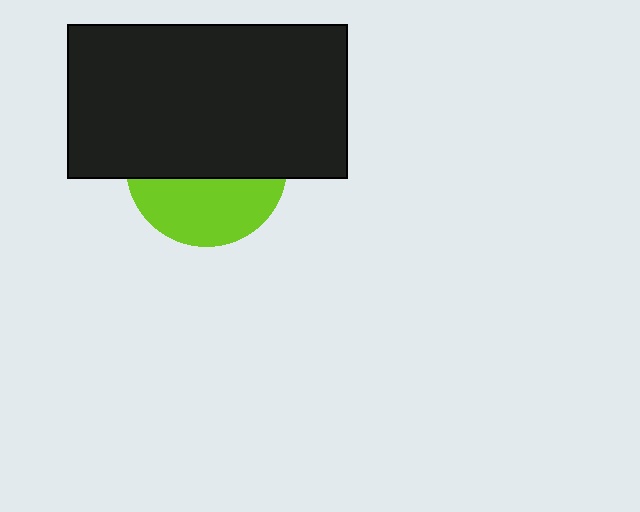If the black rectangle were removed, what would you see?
You would see the complete lime circle.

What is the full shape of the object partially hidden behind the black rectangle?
The partially hidden object is a lime circle.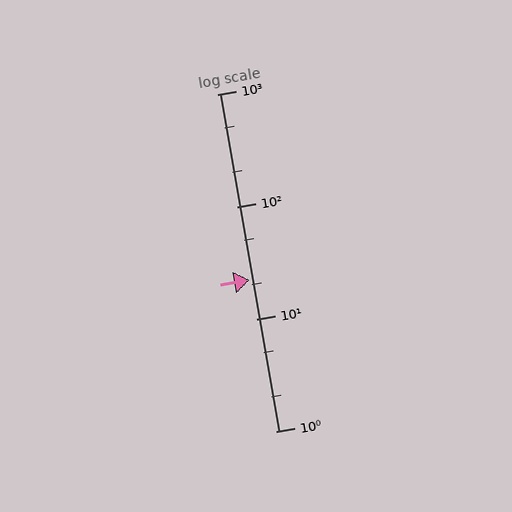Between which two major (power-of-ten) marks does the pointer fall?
The pointer is between 10 and 100.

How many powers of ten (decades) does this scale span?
The scale spans 3 decades, from 1 to 1000.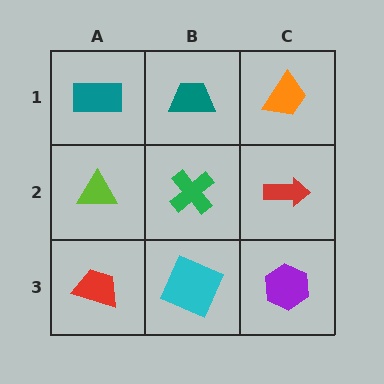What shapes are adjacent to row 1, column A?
A lime triangle (row 2, column A), a teal trapezoid (row 1, column B).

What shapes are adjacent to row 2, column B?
A teal trapezoid (row 1, column B), a cyan square (row 3, column B), a lime triangle (row 2, column A), a red arrow (row 2, column C).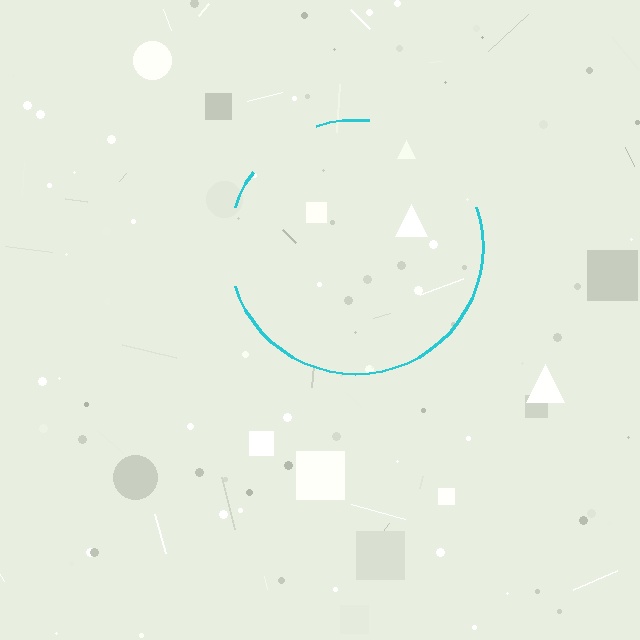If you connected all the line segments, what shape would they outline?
They would outline a circle.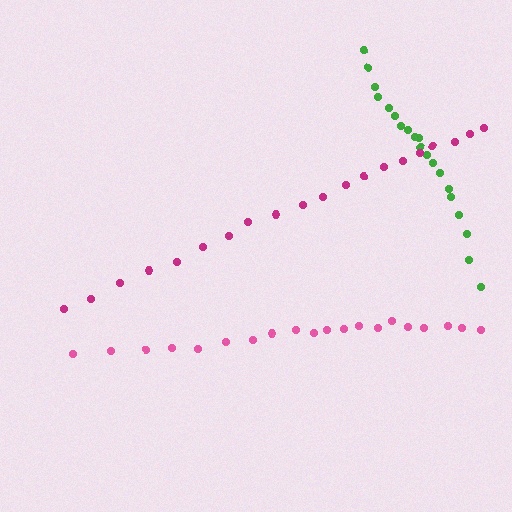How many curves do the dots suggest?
There are 3 distinct paths.